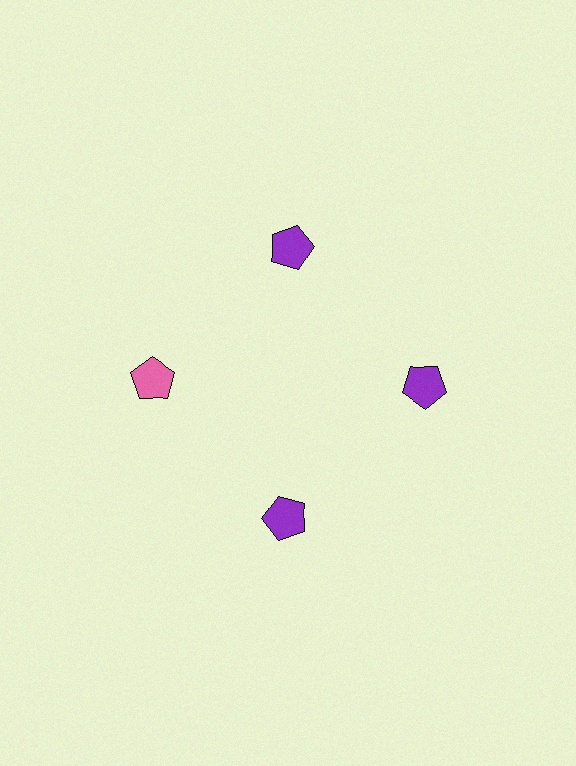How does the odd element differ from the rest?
It has a different color: pink instead of purple.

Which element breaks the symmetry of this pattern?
The pink pentagon at roughly the 9 o'clock position breaks the symmetry. All other shapes are purple pentagons.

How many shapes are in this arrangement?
There are 4 shapes arranged in a ring pattern.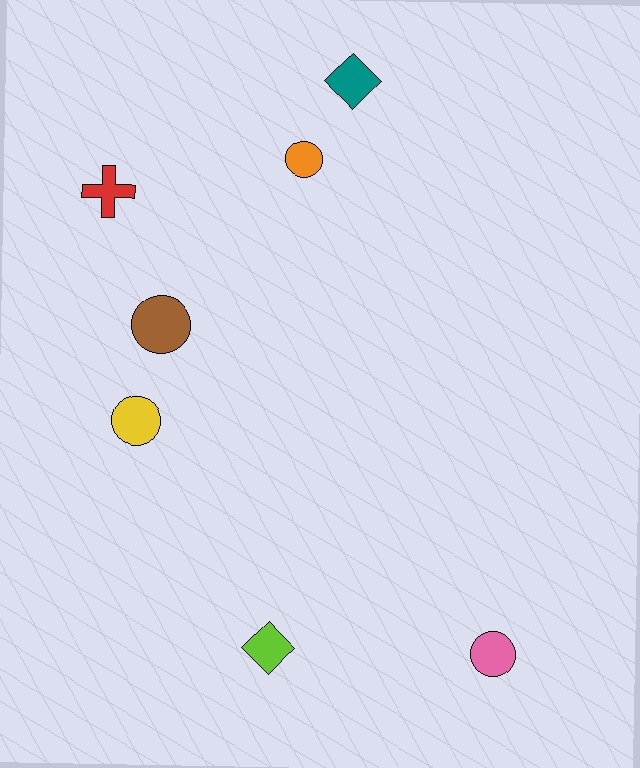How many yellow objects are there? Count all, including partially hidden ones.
There is 1 yellow object.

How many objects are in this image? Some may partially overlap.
There are 7 objects.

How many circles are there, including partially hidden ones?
There are 4 circles.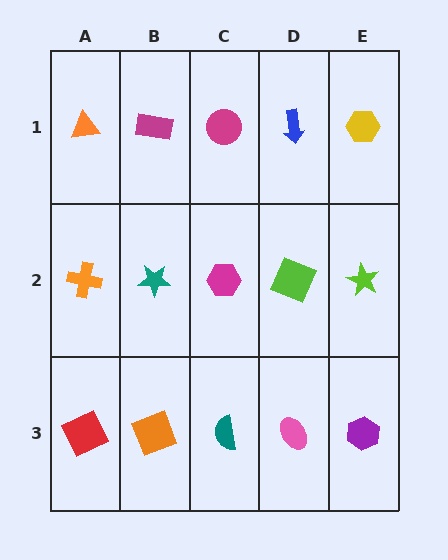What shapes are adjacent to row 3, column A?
An orange cross (row 2, column A), an orange square (row 3, column B).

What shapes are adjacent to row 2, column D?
A blue arrow (row 1, column D), a pink ellipse (row 3, column D), a magenta hexagon (row 2, column C), a lime star (row 2, column E).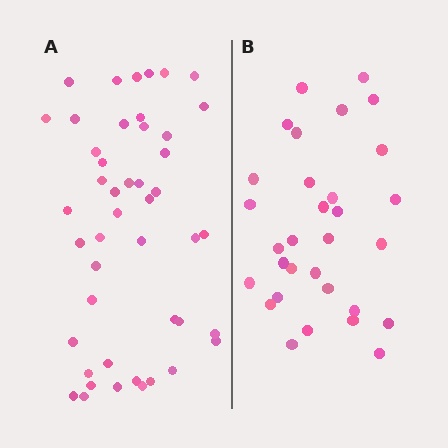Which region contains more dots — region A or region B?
Region A (the left region) has more dots.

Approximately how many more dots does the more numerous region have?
Region A has approximately 15 more dots than region B.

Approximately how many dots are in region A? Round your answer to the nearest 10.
About 50 dots. (The exact count is 46, which rounds to 50.)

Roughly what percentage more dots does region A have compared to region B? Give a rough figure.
About 50% more.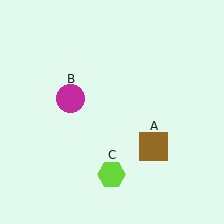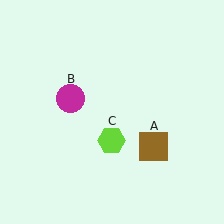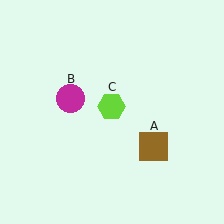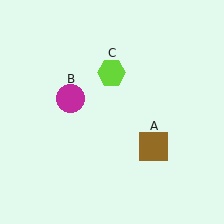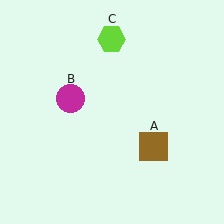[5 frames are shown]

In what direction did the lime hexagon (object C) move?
The lime hexagon (object C) moved up.